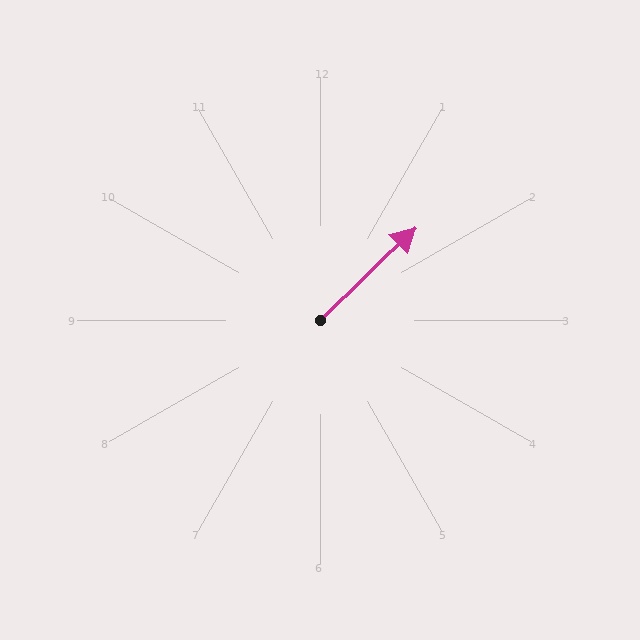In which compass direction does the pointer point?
Northeast.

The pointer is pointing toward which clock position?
Roughly 2 o'clock.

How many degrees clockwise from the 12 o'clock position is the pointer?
Approximately 46 degrees.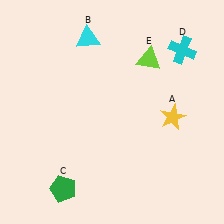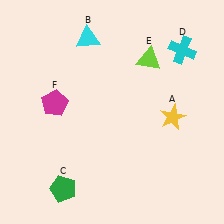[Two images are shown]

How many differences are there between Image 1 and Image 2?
There is 1 difference between the two images.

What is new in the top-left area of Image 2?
A magenta pentagon (F) was added in the top-left area of Image 2.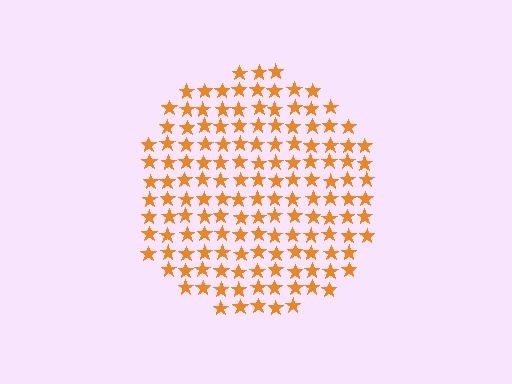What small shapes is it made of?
It is made of small stars.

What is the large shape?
The large shape is a circle.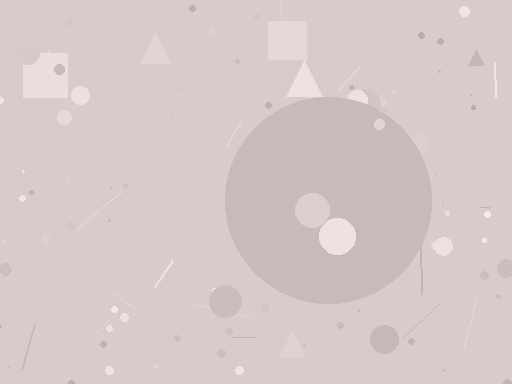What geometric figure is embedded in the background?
A circle is embedded in the background.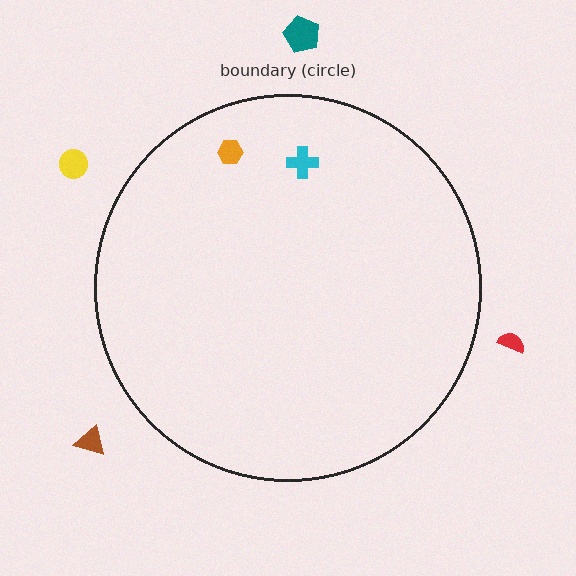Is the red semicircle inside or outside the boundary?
Outside.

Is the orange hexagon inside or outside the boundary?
Inside.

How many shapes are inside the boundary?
2 inside, 4 outside.